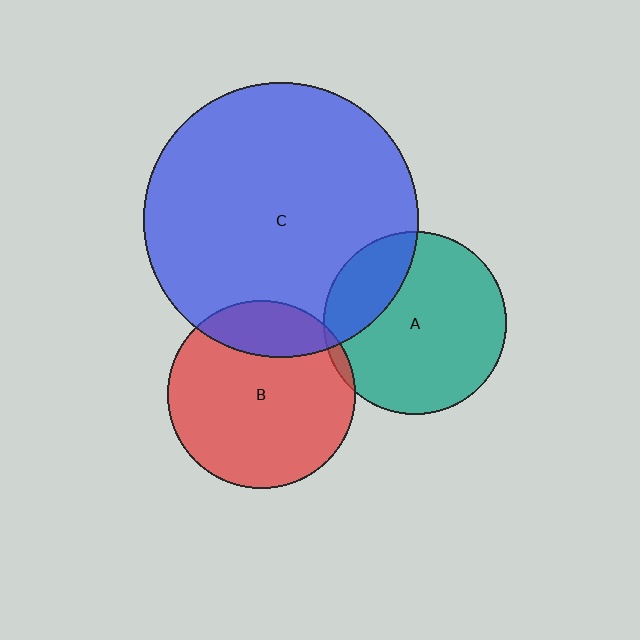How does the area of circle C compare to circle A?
Approximately 2.3 times.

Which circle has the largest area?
Circle C (blue).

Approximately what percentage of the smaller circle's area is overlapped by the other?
Approximately 25%.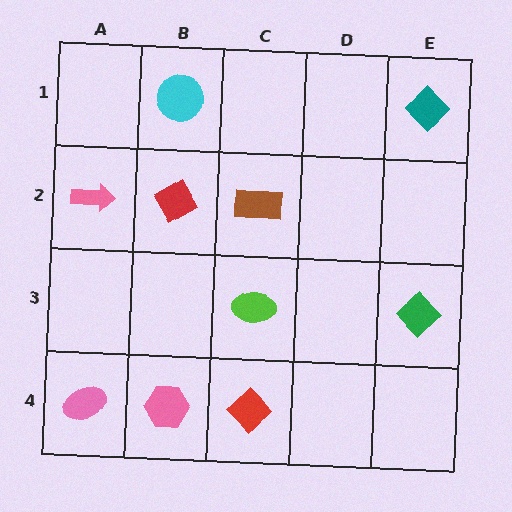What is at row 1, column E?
A teal diamond.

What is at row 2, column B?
A red diamond.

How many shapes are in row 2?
3 shapes.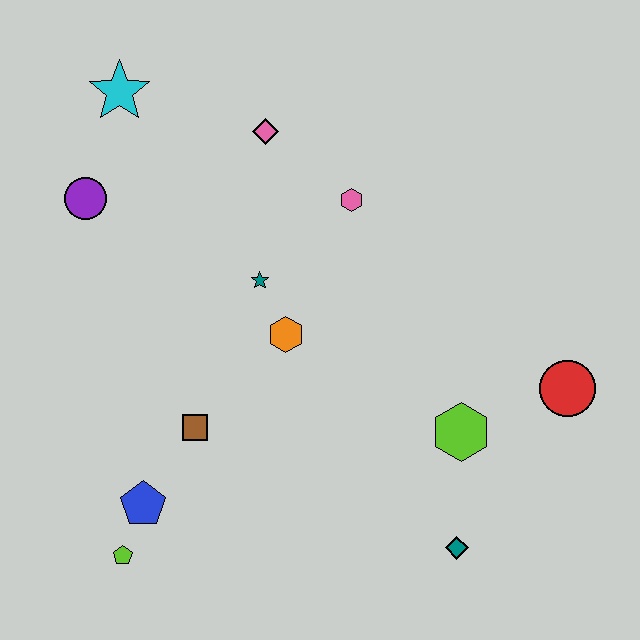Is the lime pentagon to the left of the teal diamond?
Yes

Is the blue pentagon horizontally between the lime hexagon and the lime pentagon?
Yes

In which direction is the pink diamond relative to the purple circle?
The pink diamond is to the right of the purple circle.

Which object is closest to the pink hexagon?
The pink diamond is closest to the pink hexagon.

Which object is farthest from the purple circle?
The red circle is farthest from the purple circle.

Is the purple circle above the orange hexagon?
Yes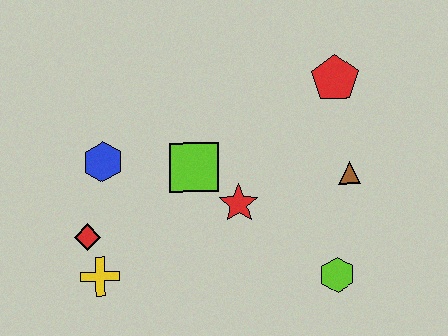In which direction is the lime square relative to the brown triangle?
The lime square is to the left of the brown triangle.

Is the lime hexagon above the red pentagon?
No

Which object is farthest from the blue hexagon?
The lime hexagon is farthest from the blue hexagon.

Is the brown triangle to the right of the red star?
Yes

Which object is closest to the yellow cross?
The red diamond is closest to the yellow cross.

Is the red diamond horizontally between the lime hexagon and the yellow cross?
No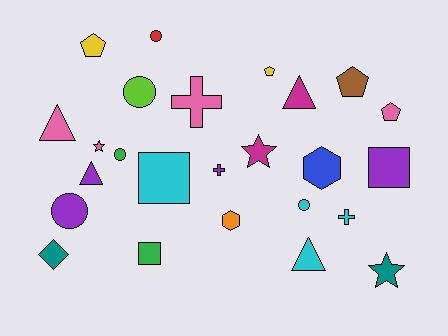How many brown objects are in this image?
There is 1 brown object.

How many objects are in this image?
There are 25 objects.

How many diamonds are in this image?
There is 1 diamond.